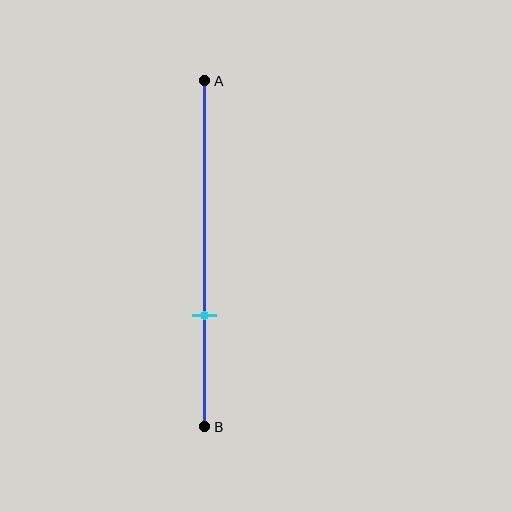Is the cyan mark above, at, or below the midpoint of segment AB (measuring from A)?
The cyan mark is below the midpoint of segment AB.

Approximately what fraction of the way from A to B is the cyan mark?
The cyan mark is approximately 70% of the way from A to B.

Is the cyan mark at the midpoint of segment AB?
No, the mark is at about 70% from A, not at the 50% midpoint.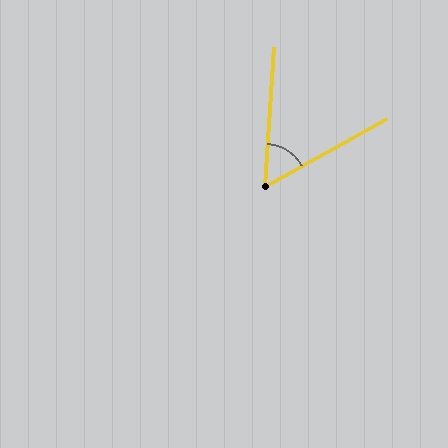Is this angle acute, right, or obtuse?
It is acute.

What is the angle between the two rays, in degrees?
Approximately 57 degrees.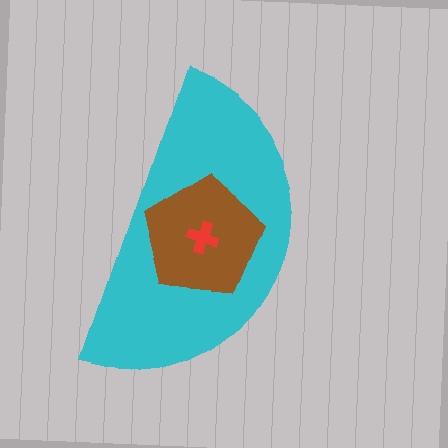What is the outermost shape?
The cyan semicircle.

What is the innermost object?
The red cross.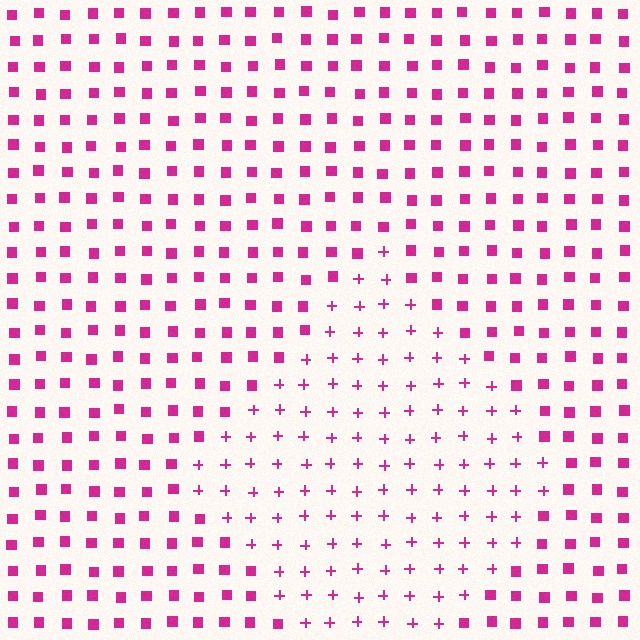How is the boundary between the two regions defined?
The boundary is defined by a change in element shape: plus signs inside vs. squares outside. All elements share the same color and spacing.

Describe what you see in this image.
The image is filled with small magenta elements arranged in a uniform grid. A diamond-shaped region contains plus signs, while the surrounding area contains squares. The boundary is defined purely by the change in element shape.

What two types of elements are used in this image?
The image uses plus signs inside the diamond region and squares outside it.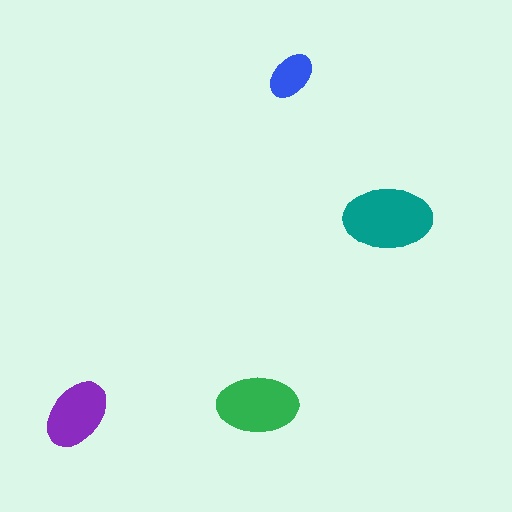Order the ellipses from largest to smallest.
the teal one, the green one, the purple one, the blue one.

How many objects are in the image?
There are 4 objects in the image.